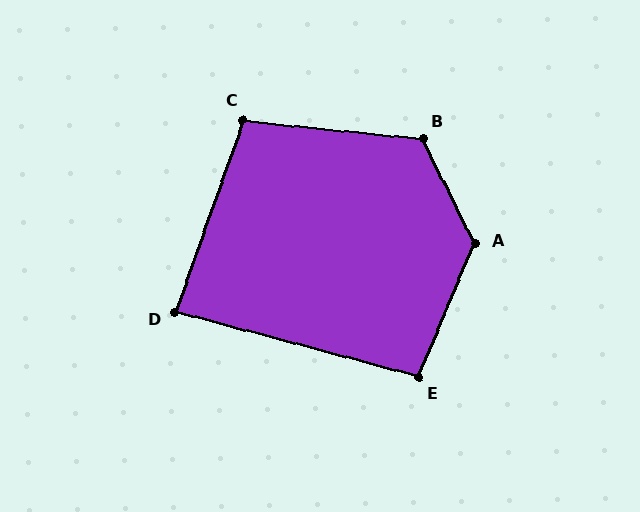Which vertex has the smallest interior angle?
D, at approximately 85 degrees.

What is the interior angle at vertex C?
Approximately 104 degrees (obtuse).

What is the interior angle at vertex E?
Approximately 98 degrees (obtuse).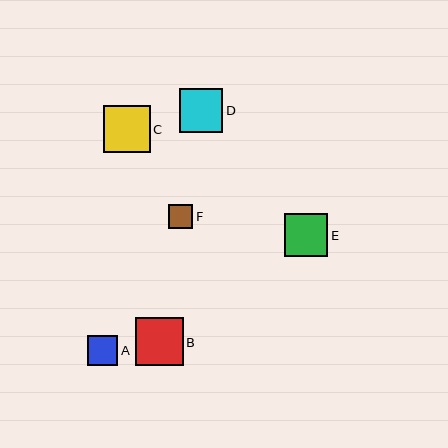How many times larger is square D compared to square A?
Square D is approximately 1.4 times the size of square A.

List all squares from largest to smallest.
From largest to smallest: B, C, D, E, A, F.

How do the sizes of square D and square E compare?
Square D and square E are approximately the same size.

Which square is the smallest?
Square F is the smallest with a size of approximately 24 pixels.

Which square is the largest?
Square B is the largest with a size of approximately 48 pixels.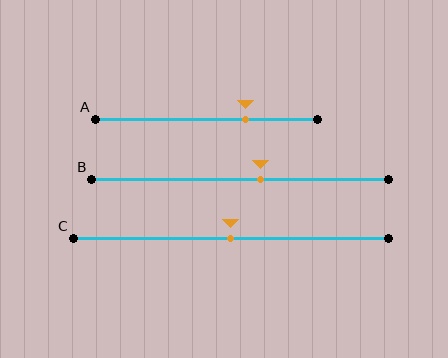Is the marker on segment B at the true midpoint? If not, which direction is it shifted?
No, the marker on segment B is shifted to the right by about 7% of the segment length.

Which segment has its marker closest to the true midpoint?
Segment C has its marker closest to the true midpoint.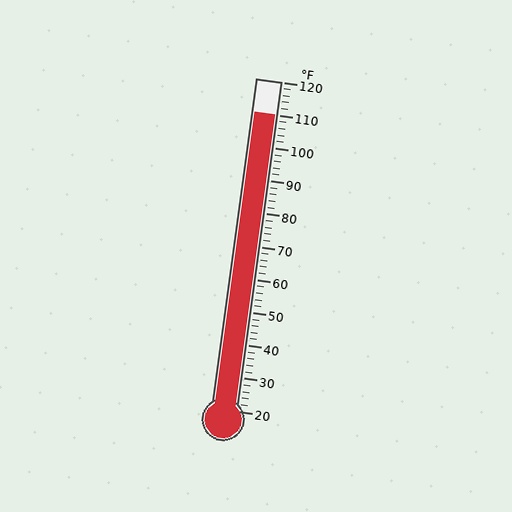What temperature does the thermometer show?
The thermometer shows approximately 110°F.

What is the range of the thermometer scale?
The thermometer scale ranges from 20°F to 120°F.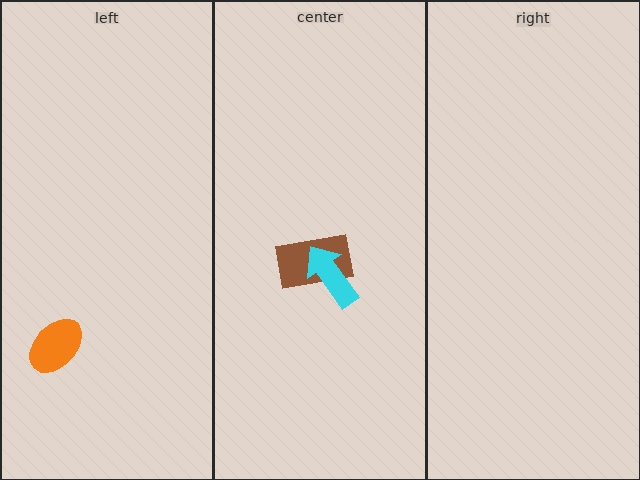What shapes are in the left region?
The orange ellipse.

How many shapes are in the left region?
1.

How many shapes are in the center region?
2.